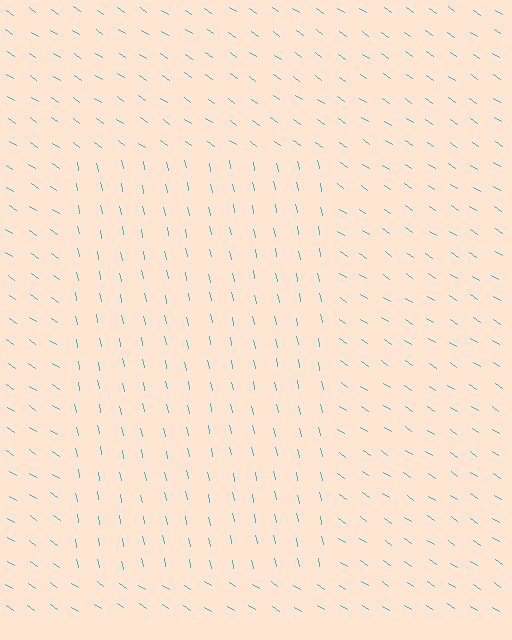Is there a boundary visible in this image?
Yes, there is a texture boundary formed by a change in line orientation.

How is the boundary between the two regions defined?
The boundary is defined purely by a change in line orientation (approximately 45 degrees difference). All lines are the same color and thickness.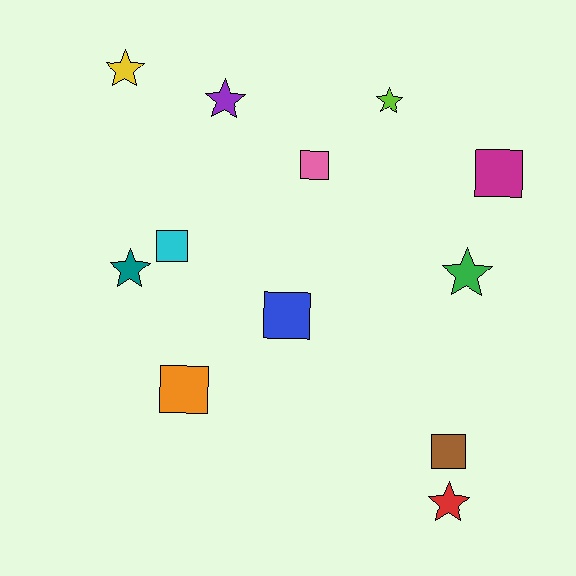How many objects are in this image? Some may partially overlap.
There are 12 objects.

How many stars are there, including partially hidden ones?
There are 6 stars.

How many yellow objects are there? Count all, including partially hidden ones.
There is 1 yellow object.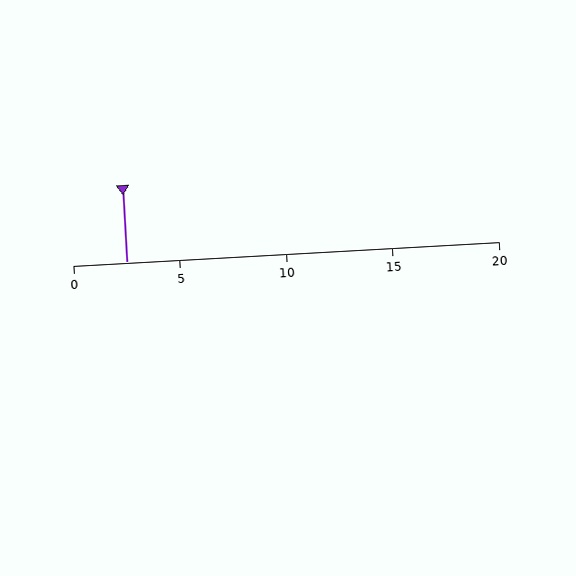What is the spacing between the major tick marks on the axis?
The major ticks are spaced 5 apart.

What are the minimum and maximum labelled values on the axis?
The axis runs from 0 to 20.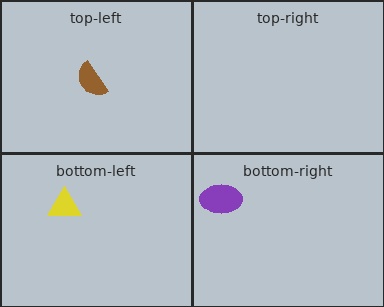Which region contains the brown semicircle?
The top-left region.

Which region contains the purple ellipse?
The bottom-right region.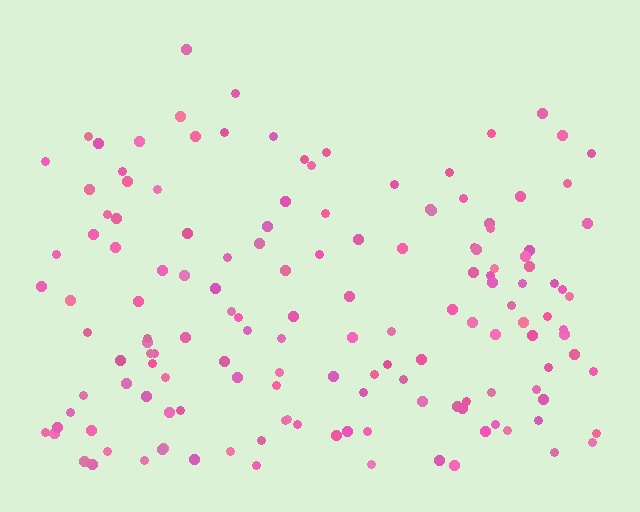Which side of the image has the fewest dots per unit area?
The top.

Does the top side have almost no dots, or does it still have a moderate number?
Still a moderate number, just noticeably fewer than the bottom.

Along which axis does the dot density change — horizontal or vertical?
Vertical.